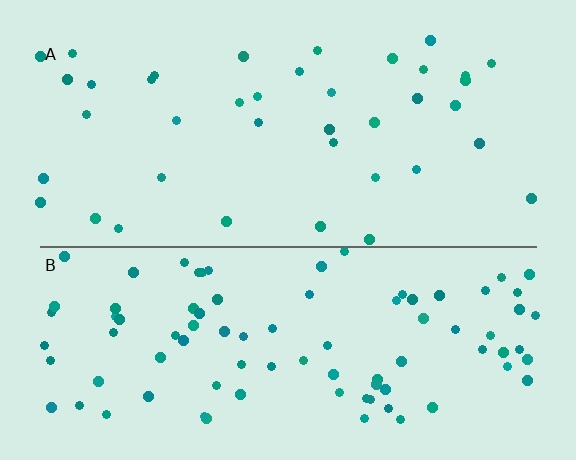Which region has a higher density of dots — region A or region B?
B (the bottom).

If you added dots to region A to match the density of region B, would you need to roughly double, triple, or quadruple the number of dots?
Approximately double.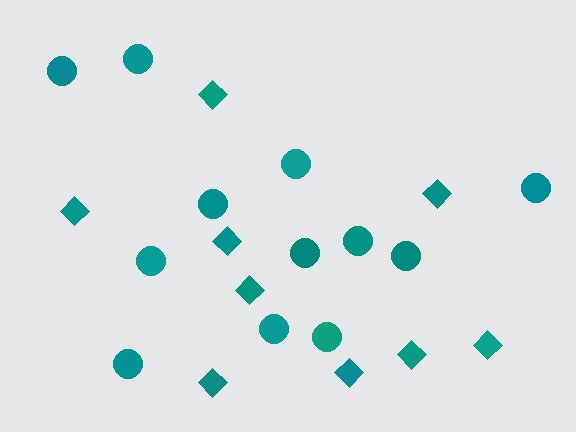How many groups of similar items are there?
There are 2 groups: one group of circles (12) and one group of diamonds (9).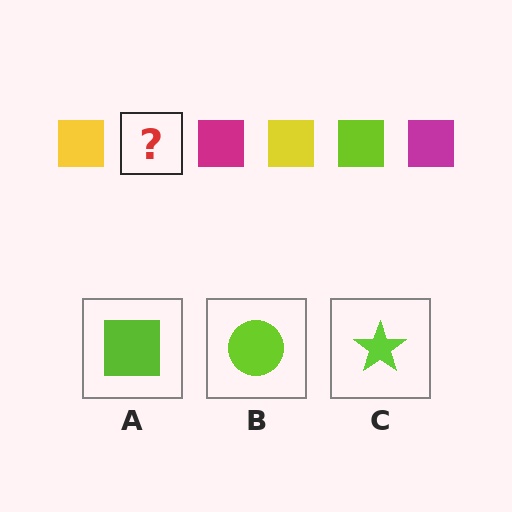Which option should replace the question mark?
Option A.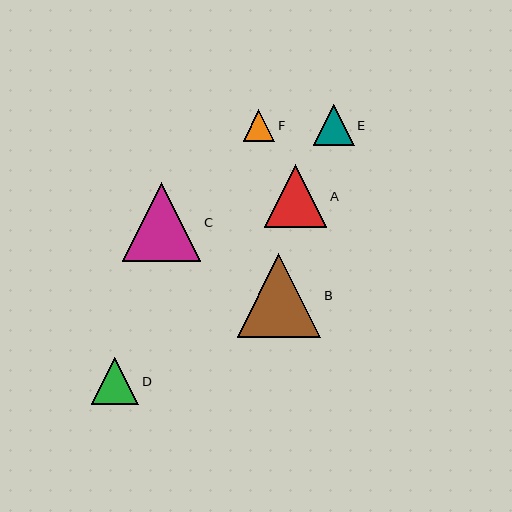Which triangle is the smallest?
Triangle F is the smallest with a size of approximately 31 pixels.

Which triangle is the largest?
Triangle B is the largest with a size of approximately 83 pixels.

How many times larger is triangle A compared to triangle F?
Triangle A is approximately 2.0 times the size of triangle F.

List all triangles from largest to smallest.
From largest to smallest: B, C, A, D, E, F.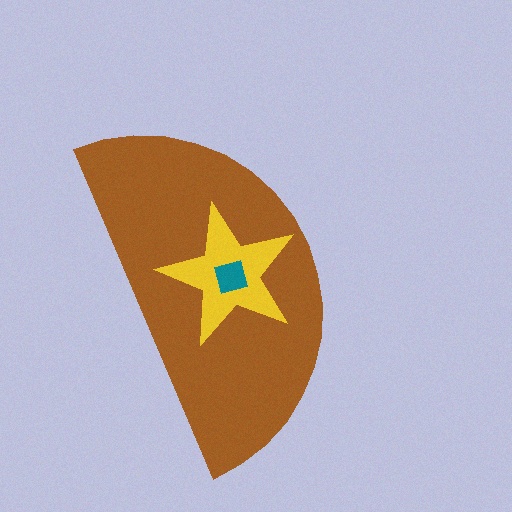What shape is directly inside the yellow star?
The teal square.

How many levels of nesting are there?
3.